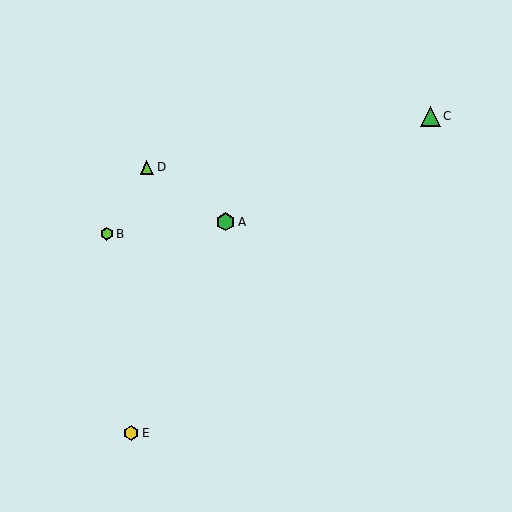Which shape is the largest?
The green triangle (labeled C) is the largest.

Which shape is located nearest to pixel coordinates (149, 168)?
The lime triangle (labeled D) at (147, 167) is nearest to that location.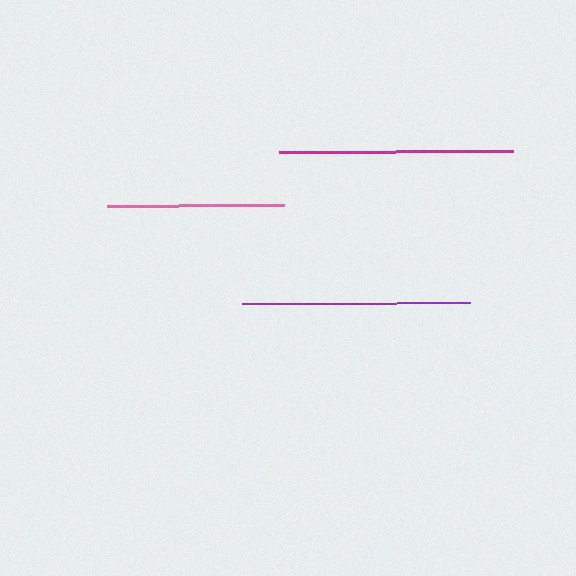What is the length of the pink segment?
The pink segment is approximately 177 pixels long.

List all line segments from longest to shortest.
From longest to shortest: magenta, purple, pink.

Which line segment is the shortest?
The pink line is the shortest at approximately 177 pixels.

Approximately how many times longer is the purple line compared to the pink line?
The purple line is approximately 1.3 times the length of the pink line.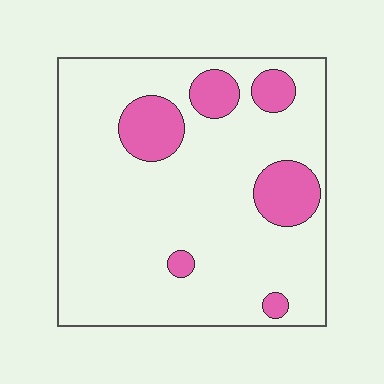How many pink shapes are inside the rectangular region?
6.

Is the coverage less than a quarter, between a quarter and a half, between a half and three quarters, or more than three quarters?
Less than a quarter.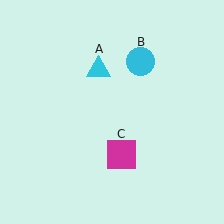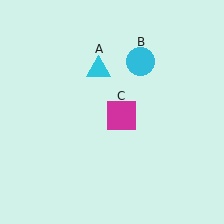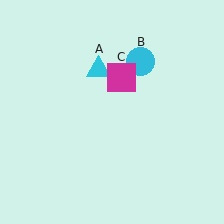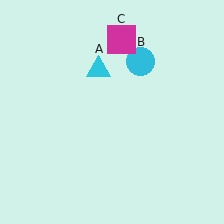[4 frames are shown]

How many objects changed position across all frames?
1 object changed position: magenta square (object C).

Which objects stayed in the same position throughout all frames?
Cyan triangle (object A) and cyan circle (object B) remained stationary.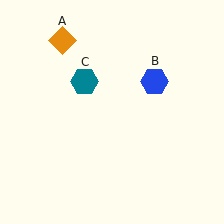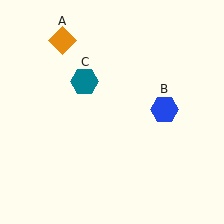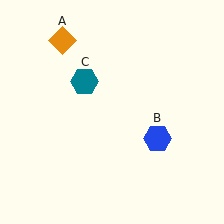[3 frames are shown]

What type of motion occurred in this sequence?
The blue hexagon (object B) rotated clockwise around the center of the scene.